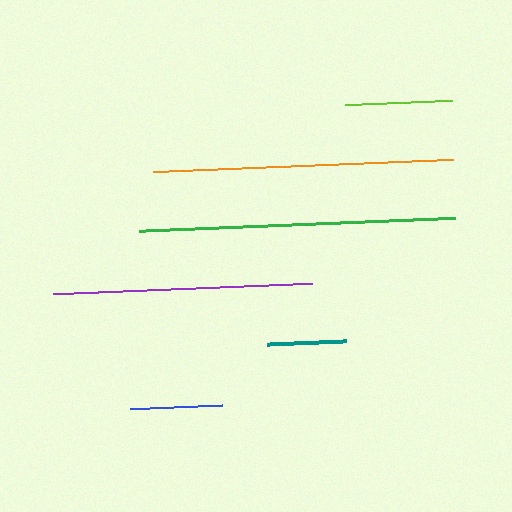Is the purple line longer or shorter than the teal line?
The purple line is longer than the teal line.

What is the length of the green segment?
The green segment is approximately 317 pixels long.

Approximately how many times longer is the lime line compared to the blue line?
The lime line is approximately 1.2 times the length of the blue line.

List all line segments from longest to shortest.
From longest to shortest: green, orange, purple, lime, blue, teal.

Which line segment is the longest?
The green line is the longest at approximately 317 pixels.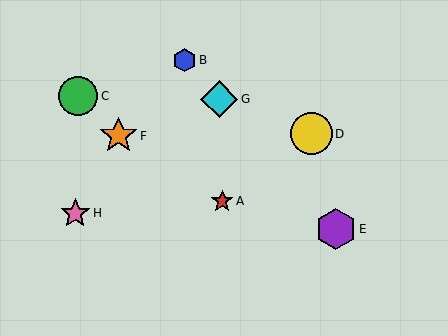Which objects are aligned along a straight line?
Objects B, E, G are aligned along a straight line.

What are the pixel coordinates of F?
Object F is at (119, 136).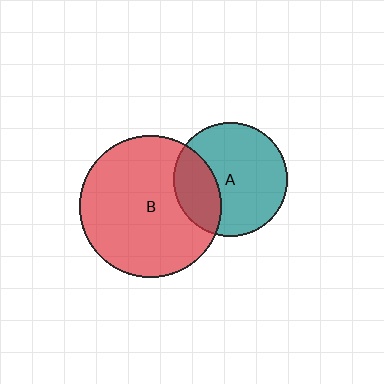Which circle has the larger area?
Circle B (red).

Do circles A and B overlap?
Yes.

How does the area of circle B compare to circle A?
Approximately 1.6 times.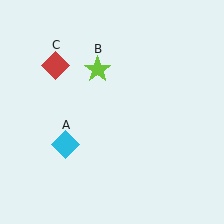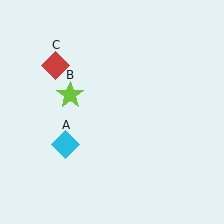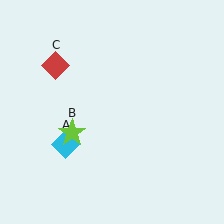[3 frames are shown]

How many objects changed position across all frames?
1 object changed position: lime star (object B).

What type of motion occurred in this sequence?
The lime star (object B) rotated counterclockwise around the center of the scene.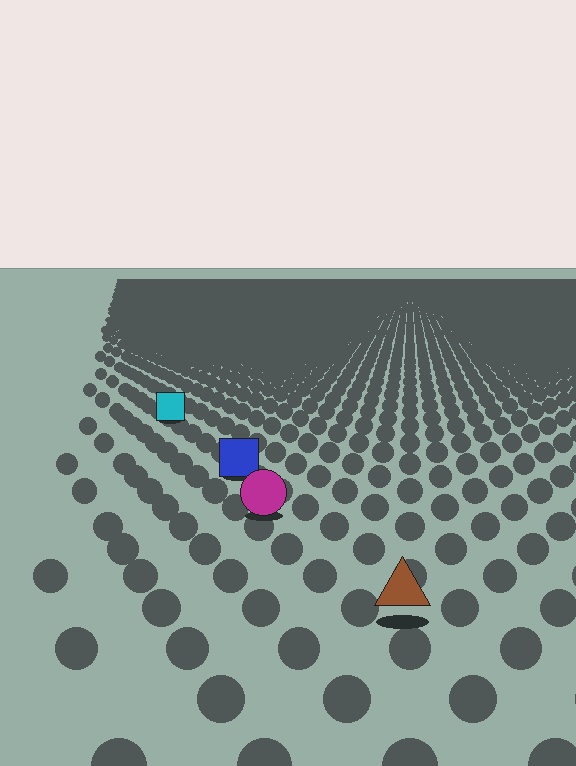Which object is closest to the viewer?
The brown triangle is closest. The texture marks near it are larger and more spread out.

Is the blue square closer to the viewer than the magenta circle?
No. The magenta circle is closer — you can tell from the texture gradient: the ground texture is coarser near it.